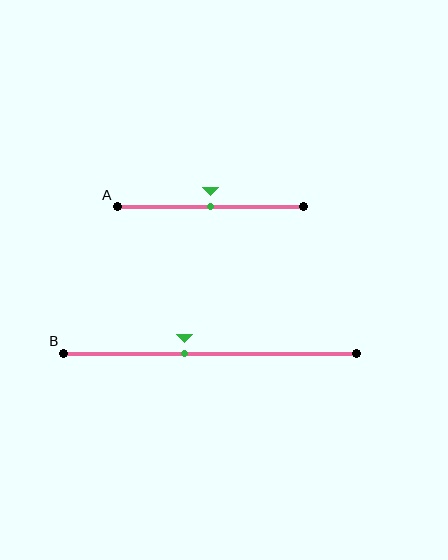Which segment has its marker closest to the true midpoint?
Segment A has its marker closest to the true midpoint.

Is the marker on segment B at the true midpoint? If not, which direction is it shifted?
No, the marker on segment B is shifted to the left by about 9% of the segment length.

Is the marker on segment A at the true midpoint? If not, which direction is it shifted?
Yes, the marker on segment A is at the true midpoint.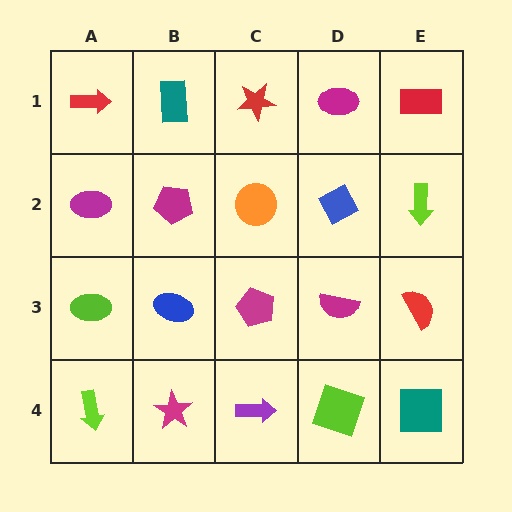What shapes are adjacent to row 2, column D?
A magenta ellipse (row 1, column D), a magenta semicircle (row 3, column D), an orange circle (row 2, column C), a lime arrow (row 2, column E).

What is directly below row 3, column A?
A lime arrow.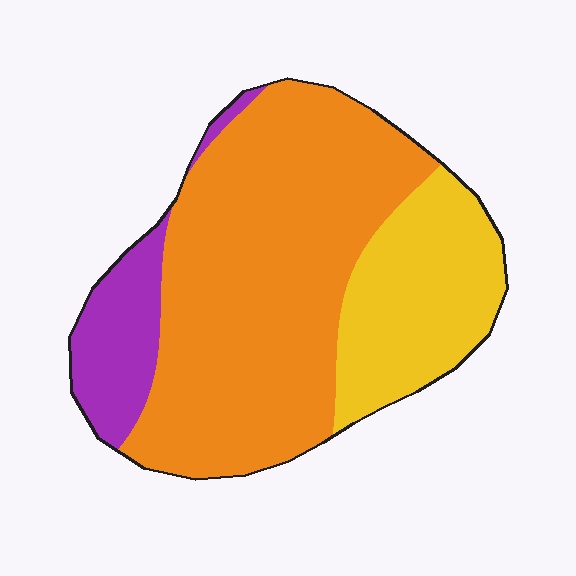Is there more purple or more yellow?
Yellow.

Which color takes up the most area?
Orange, at roughly 60%.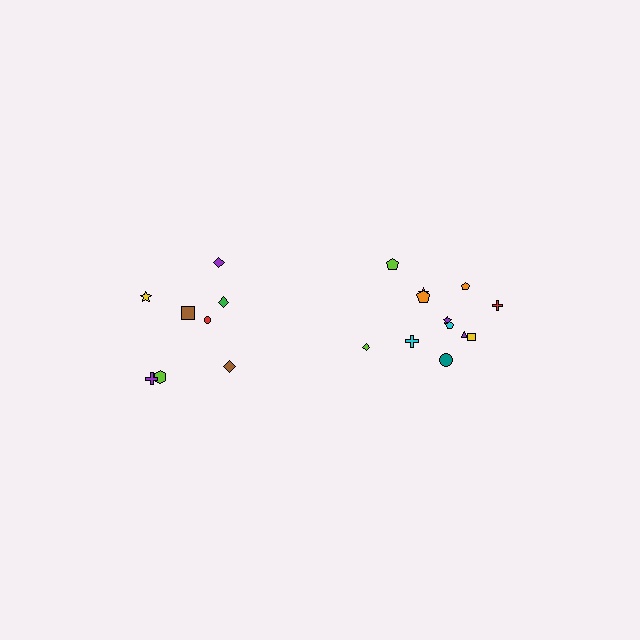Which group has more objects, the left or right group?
The right group.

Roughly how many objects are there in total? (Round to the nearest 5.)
Roughly 20 objects in total.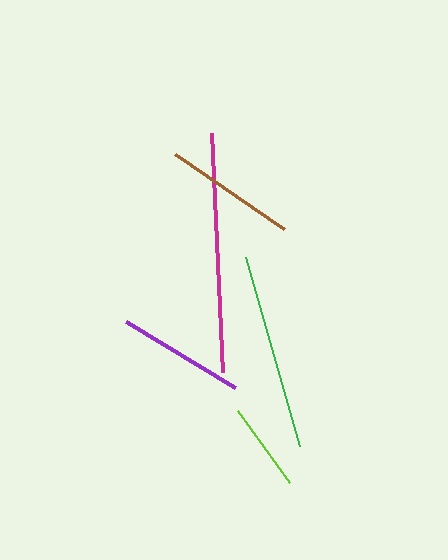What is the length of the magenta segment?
The magenta segment is approximately 239 pixels long.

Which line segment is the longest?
The magenta line is the longest at approximately 239 pixels.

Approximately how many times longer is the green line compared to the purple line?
The green line is approximately 1.5 times the length of the purple line.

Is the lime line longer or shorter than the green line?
The green line is longer than the lime line.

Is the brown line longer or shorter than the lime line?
The brown line is longer than the lime line.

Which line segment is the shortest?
The lime line is the shortest at approximately 89 pixels.